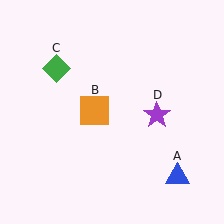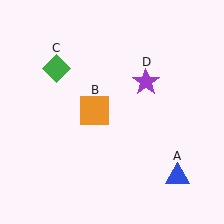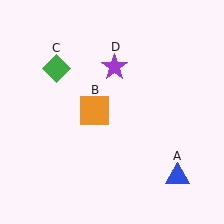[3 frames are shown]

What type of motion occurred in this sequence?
The purple star (object D) rotated counterclockwise around the center of the scene.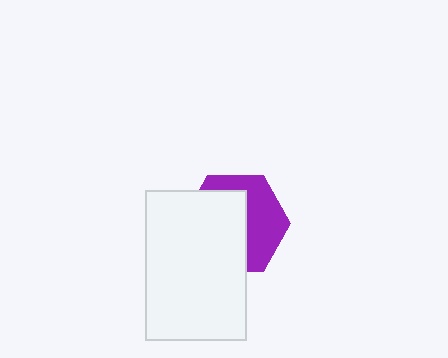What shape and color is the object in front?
The object in front is a white rectangle.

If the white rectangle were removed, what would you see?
You would see the complete purple hexagon.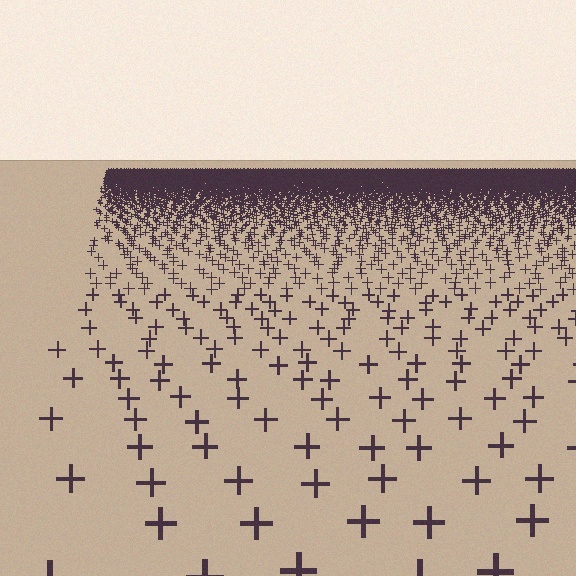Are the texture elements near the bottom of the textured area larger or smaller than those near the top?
Larger. Near the bottom, elements are closer to the viewer and appear at a bigger on-screen size.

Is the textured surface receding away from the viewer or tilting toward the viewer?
The surface is receding away from the viewer. Texture elements get smaller and denser toward the top.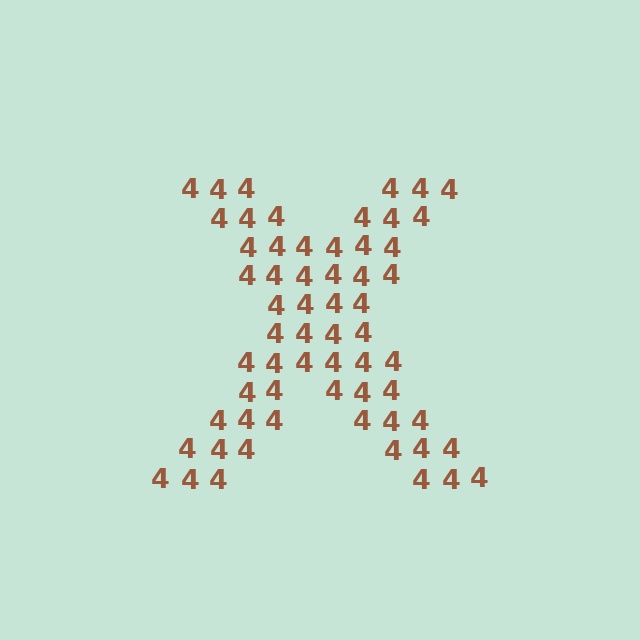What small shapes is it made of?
It is made of small digit 4's.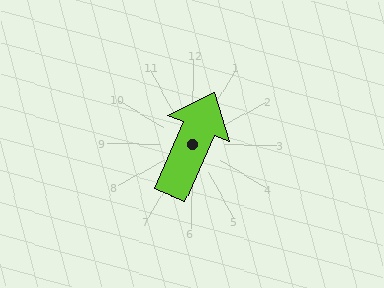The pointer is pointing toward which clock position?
Roughly 1 o'clock.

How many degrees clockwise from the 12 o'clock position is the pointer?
Approximately 23 degrees.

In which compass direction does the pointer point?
Northeast.